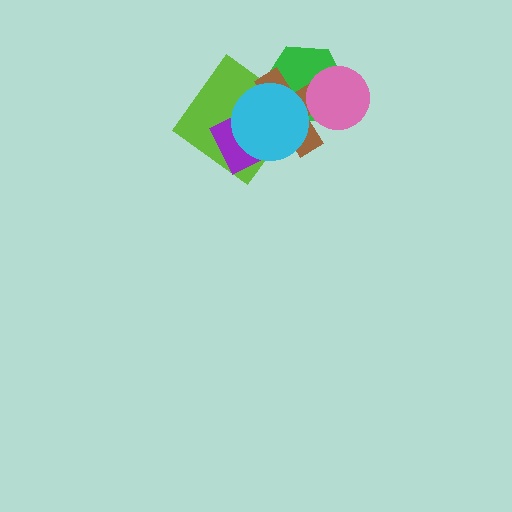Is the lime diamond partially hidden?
Yes, it is partially covered by another shape.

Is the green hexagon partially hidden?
Yes, it is partially covered by another shape.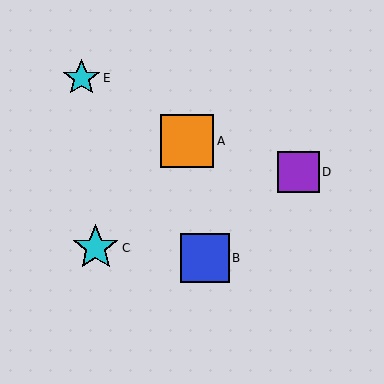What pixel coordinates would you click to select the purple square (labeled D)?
Click at (298, 172) to select the purple square D.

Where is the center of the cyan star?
The center of the cyan star is at (82, 78).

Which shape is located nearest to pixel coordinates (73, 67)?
The cyan star (labeled E) at (82, 78) is nearest to that location.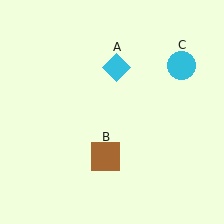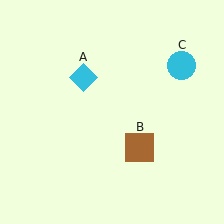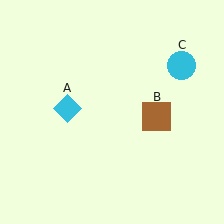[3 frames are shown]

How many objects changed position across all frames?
2 objects changed position: cyan diamond (object A), brown square (object B).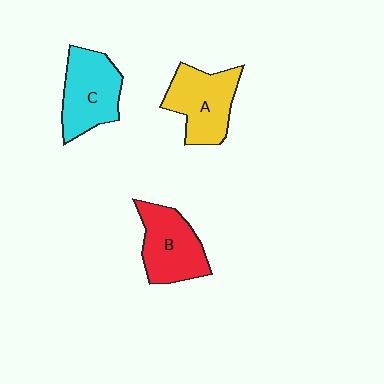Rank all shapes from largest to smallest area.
From largest to smallest: C (cyan), A (yellow), B (red).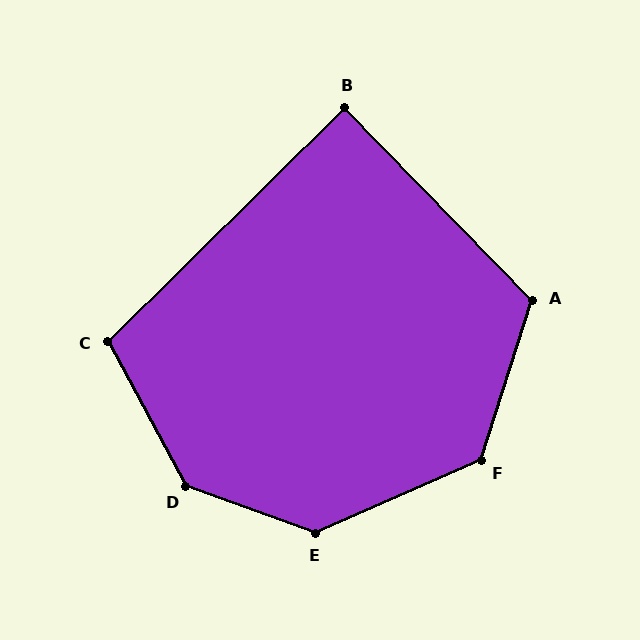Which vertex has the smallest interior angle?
B, at approximately 90 degrees.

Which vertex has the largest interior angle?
D, at approximately 139 degrees.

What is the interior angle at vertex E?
Approximately 136 degrees (obtuse).